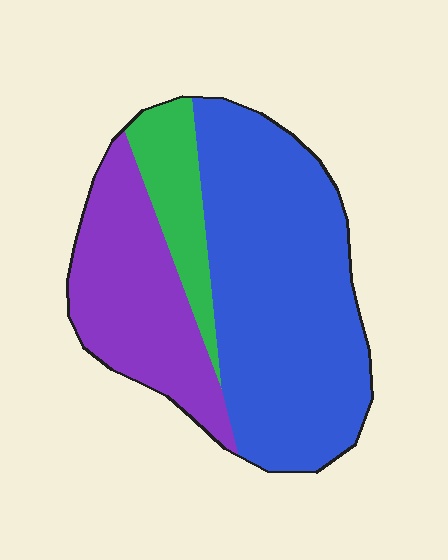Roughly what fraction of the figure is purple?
Purple covers roughly 30% of the figure.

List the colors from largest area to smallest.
From largest to smallest: blue, purple, green.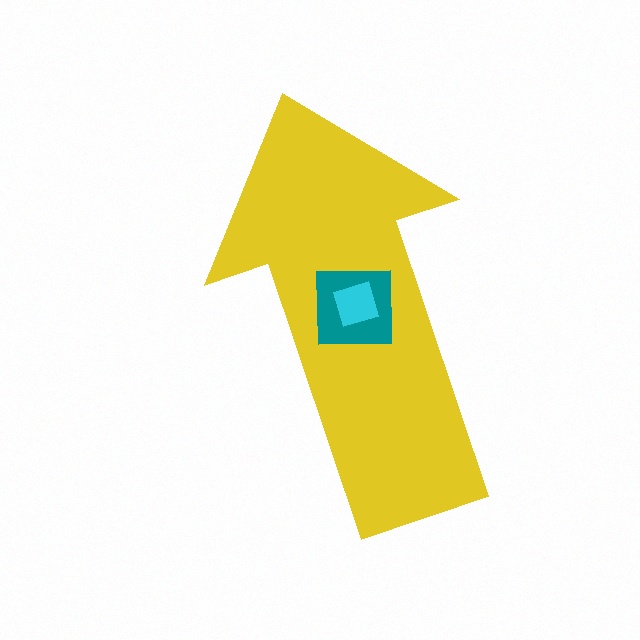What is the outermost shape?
The yellow arrow.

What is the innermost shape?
The cyan square.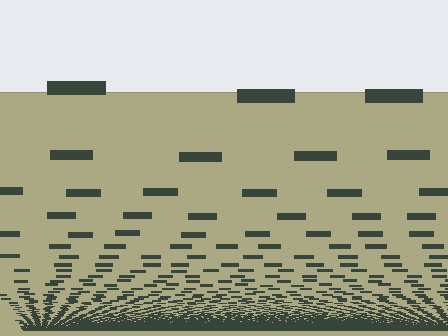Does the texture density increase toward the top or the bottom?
Density increases toward the bottom.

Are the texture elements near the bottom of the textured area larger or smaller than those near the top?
Smaller. The gradient is inverted — elements near the bottom are smaller and denser.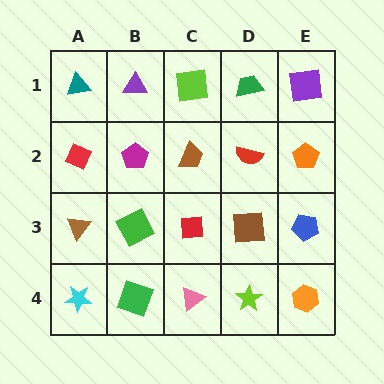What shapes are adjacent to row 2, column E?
A purple square (row 1, column E), a blue pentagon (row 3, column E), a red semicircle (row 2, column D).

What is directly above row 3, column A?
A red diamond.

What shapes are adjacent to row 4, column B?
A green square (row 3, column B), a cyan star (row 4, column A), a pink triangle (row 4, column C).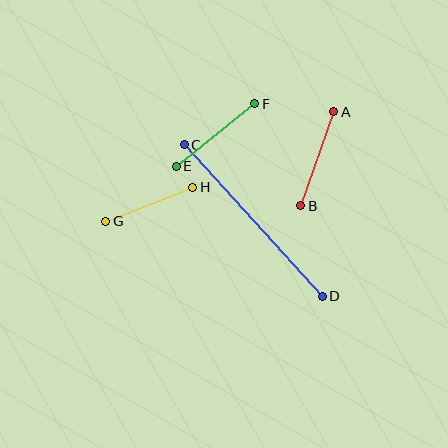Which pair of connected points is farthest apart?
Points C and D are farthest apart.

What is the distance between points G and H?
The distance is approximately 93 pixels.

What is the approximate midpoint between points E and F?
The midpoint is at approximately (215, 135) pixels.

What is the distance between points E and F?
The distance is approximately 101 pixels.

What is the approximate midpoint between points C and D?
The midpoint is at approximately (253, 221) pixels.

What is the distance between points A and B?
The distance is approximately 100 pixels.